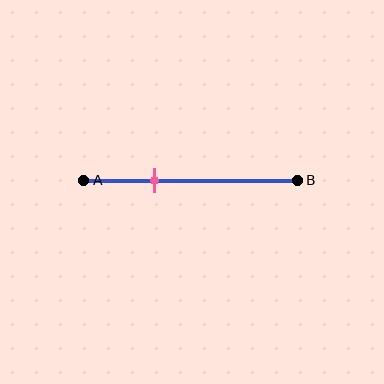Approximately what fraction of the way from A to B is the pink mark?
The pink mark is approximately 35% of the way from A to B.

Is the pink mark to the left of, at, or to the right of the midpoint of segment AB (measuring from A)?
The pink mark is to the left of the midpoint of segment AB.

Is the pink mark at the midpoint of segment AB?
No, the mark is at about 35% from A, not at the 50% midpoint.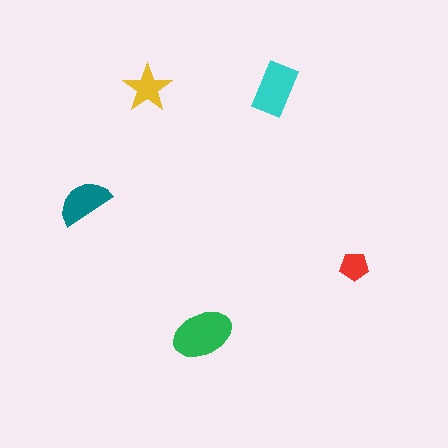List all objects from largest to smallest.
The green ellipse, the cyan rectangle, the teal semicircle, the yellow star, the red pentagon.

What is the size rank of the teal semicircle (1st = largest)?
3rd.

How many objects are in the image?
There are 5 objects in the image.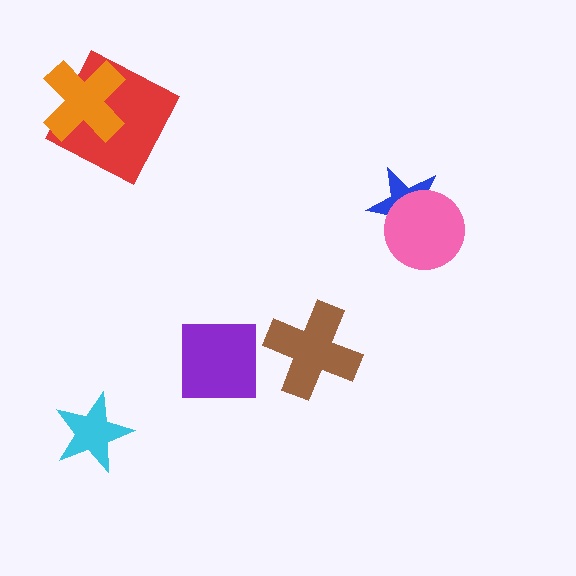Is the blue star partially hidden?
Yes, it is partially covered by another shape.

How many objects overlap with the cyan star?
0 objects overlap with the cyan star.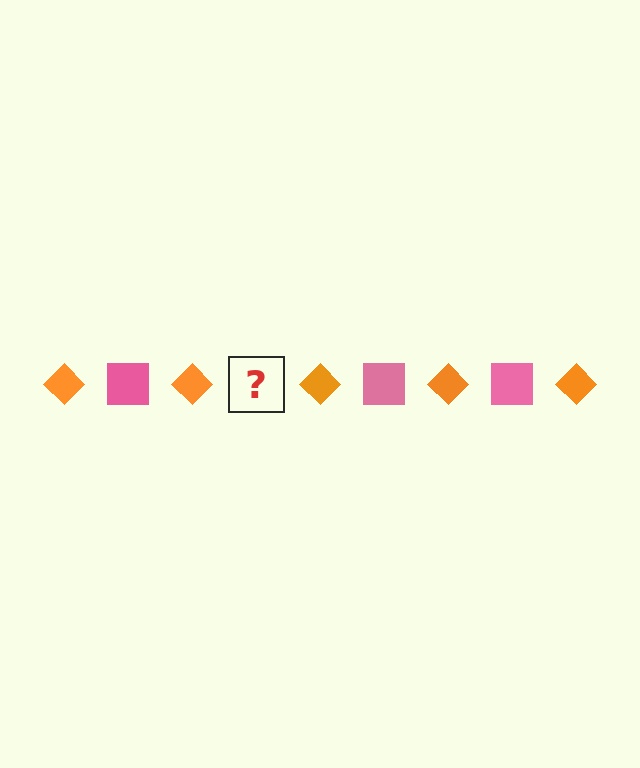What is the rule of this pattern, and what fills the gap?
The rule is that the pattern alternates between orange diamond and pink square. The gap should be filled with a pink square.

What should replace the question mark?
The question mark should be replaced with a pink square.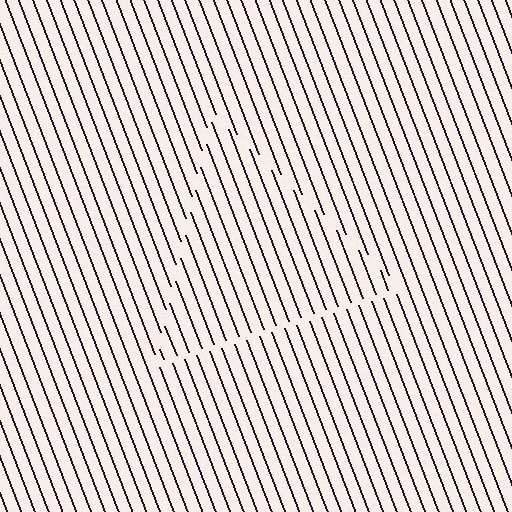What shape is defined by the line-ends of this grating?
An illusory triangle. The interior of the shape contains the same grating, shifted by half a period — the contour is defined by the phase discontinuity where line-ends from the inner and outer gratings abut.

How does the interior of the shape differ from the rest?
The interior of the shape contains the same grating, shifted by half a period — the contour is defined by the phase discontinuity where line-ends from the inner and outer gratings abut.